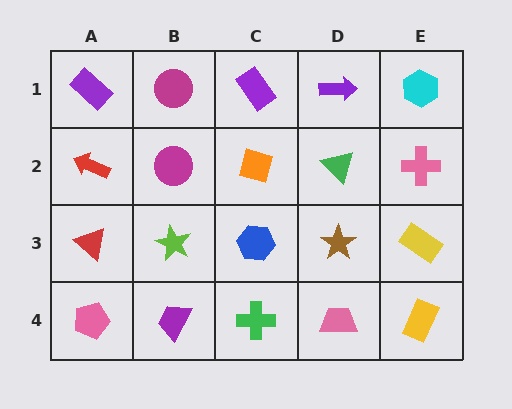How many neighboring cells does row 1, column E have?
2.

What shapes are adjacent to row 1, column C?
An orange diamond (row 2, column C), a magenta circle (row 1, column B), a purple arrow (row 1, column D).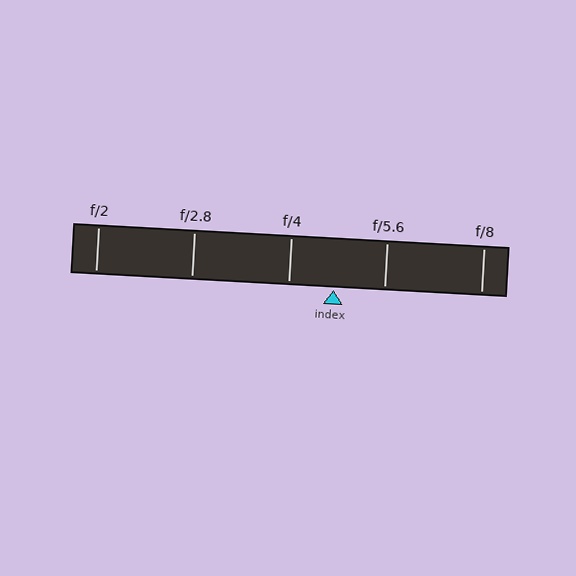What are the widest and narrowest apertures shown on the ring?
The widest aperture shown is f/2 and the narrowest is f/8.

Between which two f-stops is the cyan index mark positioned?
The index mark is between f/4 and f/5.6.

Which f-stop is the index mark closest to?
The index mark is closest to f/4.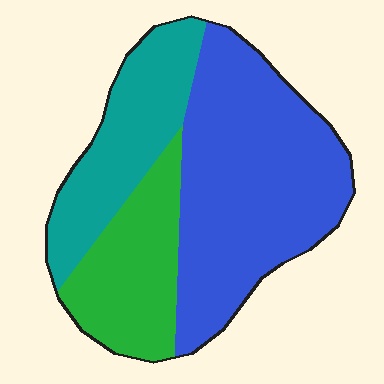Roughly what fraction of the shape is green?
Green covers 23% of the shape.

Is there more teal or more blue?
Blue.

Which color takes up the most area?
Blue, at roughly 50%.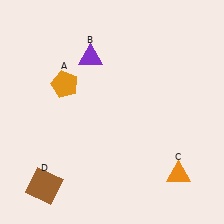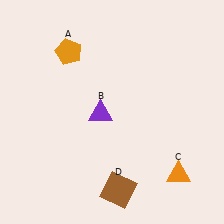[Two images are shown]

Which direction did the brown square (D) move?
The brown square (D) moved right.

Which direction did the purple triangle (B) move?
The purple triangle (B) moved down.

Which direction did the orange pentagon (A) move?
The orange pentagon (A) moved up.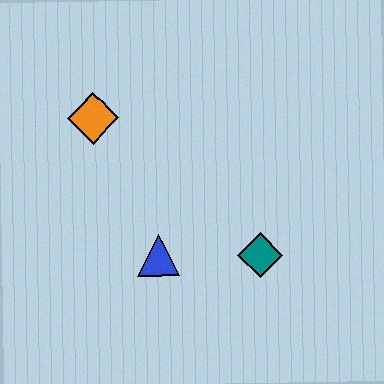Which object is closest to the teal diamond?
The blue triangle is closest to the teal diamond.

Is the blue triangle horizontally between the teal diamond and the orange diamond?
Yes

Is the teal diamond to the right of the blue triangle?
Yes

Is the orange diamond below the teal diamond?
No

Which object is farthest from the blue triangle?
The orange diamond is farthest from the blue triangle.